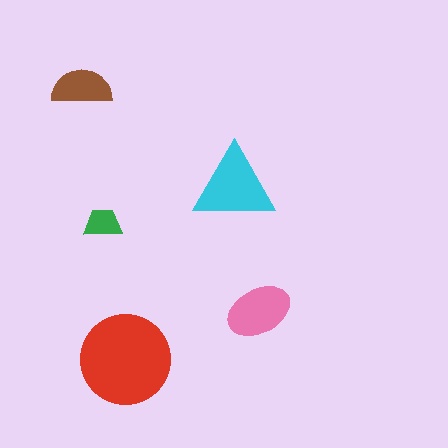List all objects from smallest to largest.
The green trapezoid, the brown semicircle, the pink ellipse, the cyan triangle, the red circle.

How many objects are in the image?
There are 5 objects in the image.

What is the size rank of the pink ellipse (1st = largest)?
3rd.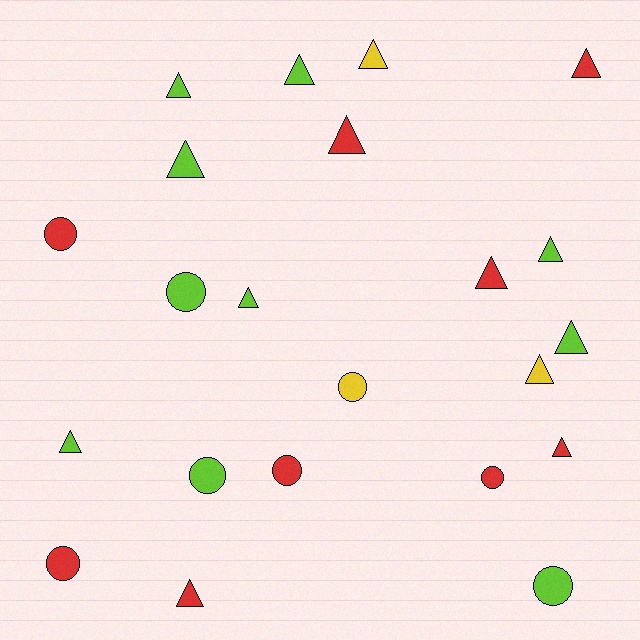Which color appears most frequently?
Lime, with 10 objects.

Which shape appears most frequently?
Triangle, with 14 objects.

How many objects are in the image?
There are 22 objects.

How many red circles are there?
There are 4 red circles.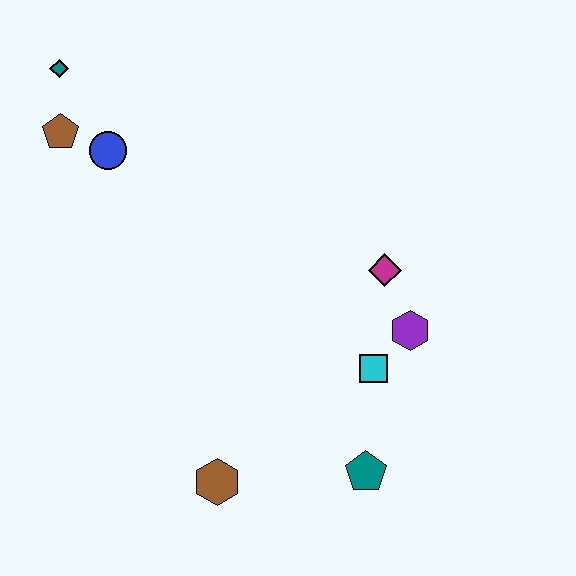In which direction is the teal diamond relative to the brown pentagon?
The teal diamond is above the brown pentagon.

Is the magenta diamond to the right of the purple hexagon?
No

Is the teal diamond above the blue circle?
Yes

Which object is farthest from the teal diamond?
The teal pentagon is farthest from the teal diamond.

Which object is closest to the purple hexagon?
The cyan square is closest to the purple hexagon.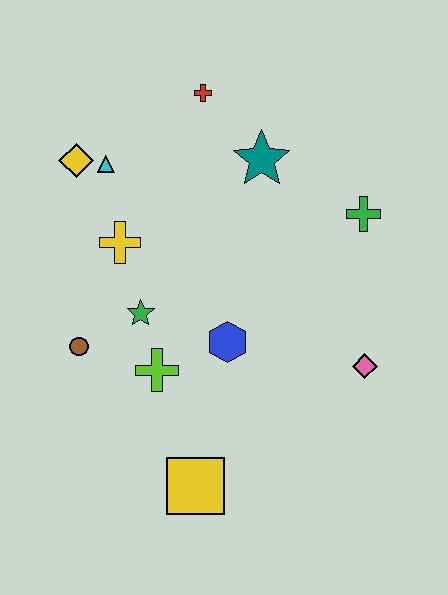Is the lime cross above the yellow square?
Yes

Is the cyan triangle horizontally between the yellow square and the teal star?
No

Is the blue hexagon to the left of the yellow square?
No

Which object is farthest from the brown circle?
The green cross is farthest from the brown circle.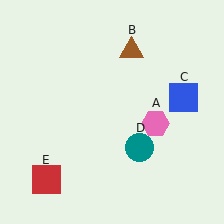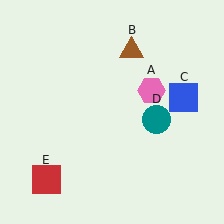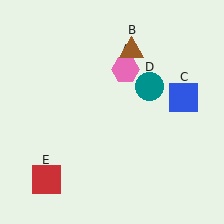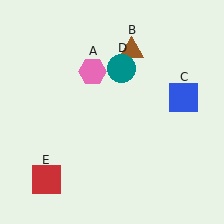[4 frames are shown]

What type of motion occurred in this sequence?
The pink hexagon (object A), teal circle (object D) rotated counterclockwise around the center of the scene.